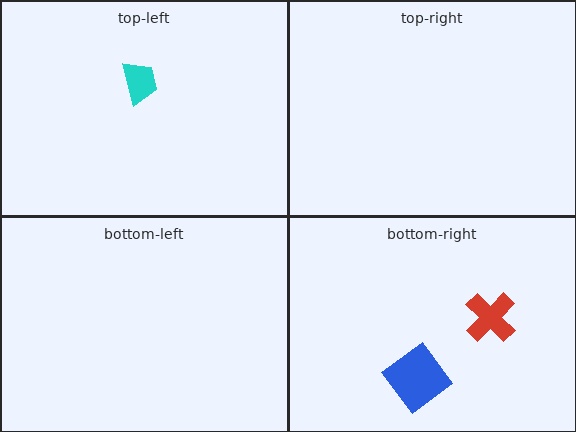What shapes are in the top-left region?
The cyan trapezoid.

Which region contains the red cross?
The bottom-right region.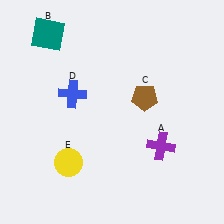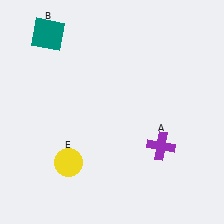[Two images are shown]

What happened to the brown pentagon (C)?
The brown pentagon (C) was removed in Image 2. It was in the top-right area of Image 1.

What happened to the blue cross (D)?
The blue cross (D) was removed in Image 2. It was in the top-left area of Image 1.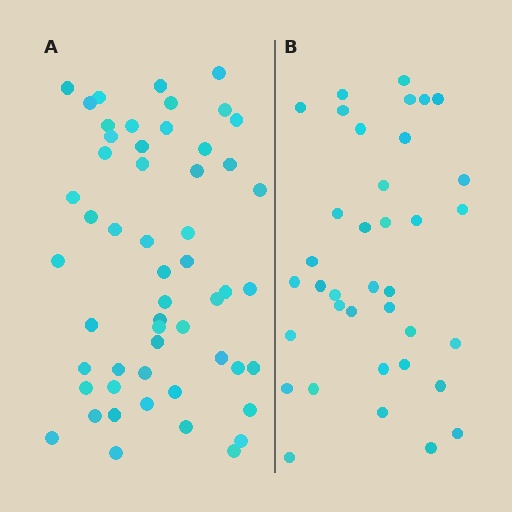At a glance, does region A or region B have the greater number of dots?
Region A (the left region) has more dots.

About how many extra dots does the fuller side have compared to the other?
Region A has approximately 15 more dots than region B.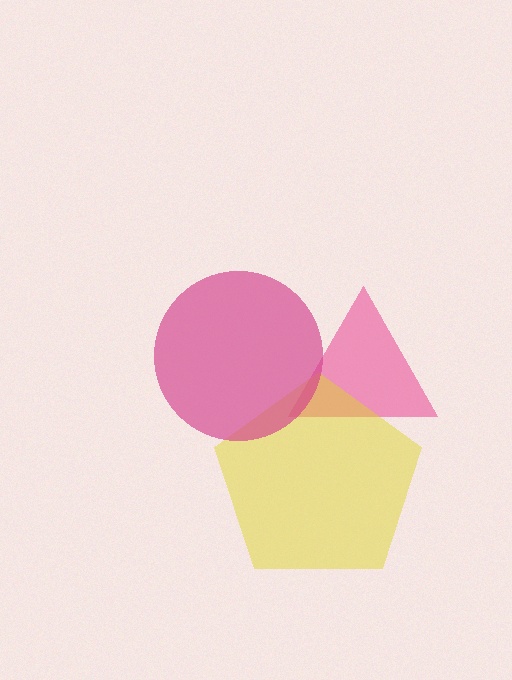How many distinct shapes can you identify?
There are 3 distinct shapes: a pink triangle, a yellow pentagon, a magenta circle.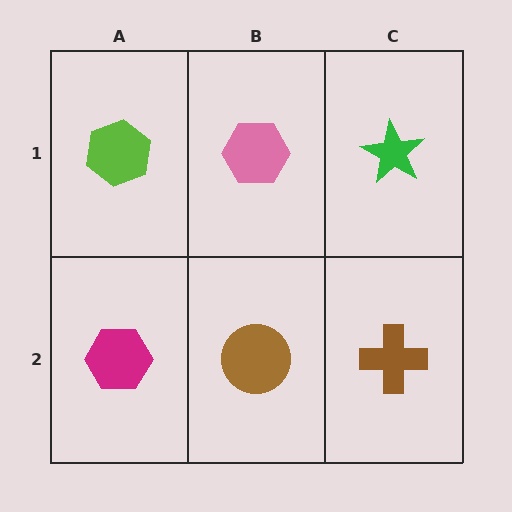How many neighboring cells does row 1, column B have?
3.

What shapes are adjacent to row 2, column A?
A lime hexagon (row 1, column A), a brown circle (row 2, column B).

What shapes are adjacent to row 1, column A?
A magenta hexagon (row 2, column A), a pink hexagon (row 1, column B).